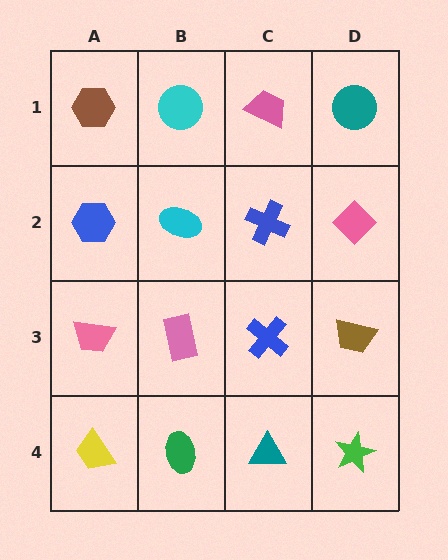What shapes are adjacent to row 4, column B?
A pink rectangle (row 3, column B), a yellow trapezoid (row 4, column A), a teal triangle (row 4, column C).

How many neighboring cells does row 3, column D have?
3.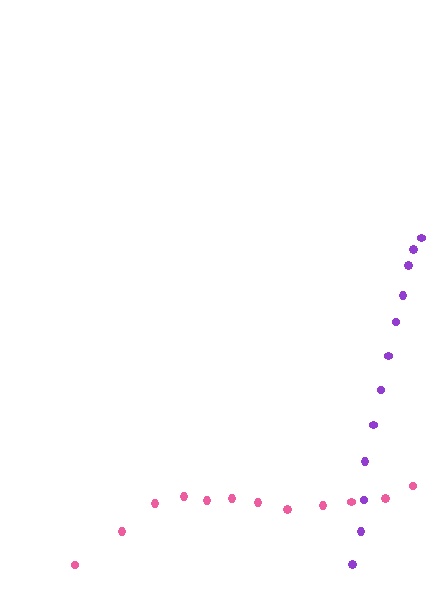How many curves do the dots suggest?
There are 2 distinct paths.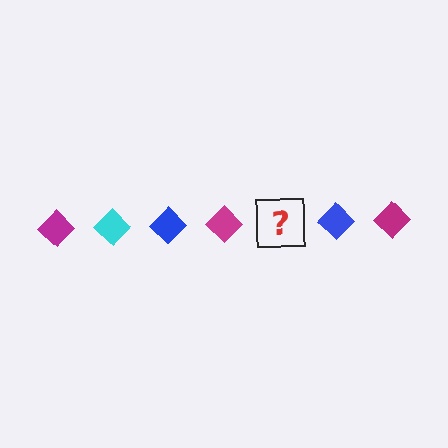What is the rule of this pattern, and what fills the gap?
The rule is that the pattern cycles through magenta, cyan, blue diamonds. The gap should be filled with a cyan diamond.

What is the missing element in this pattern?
The missing element is a cyan diamond.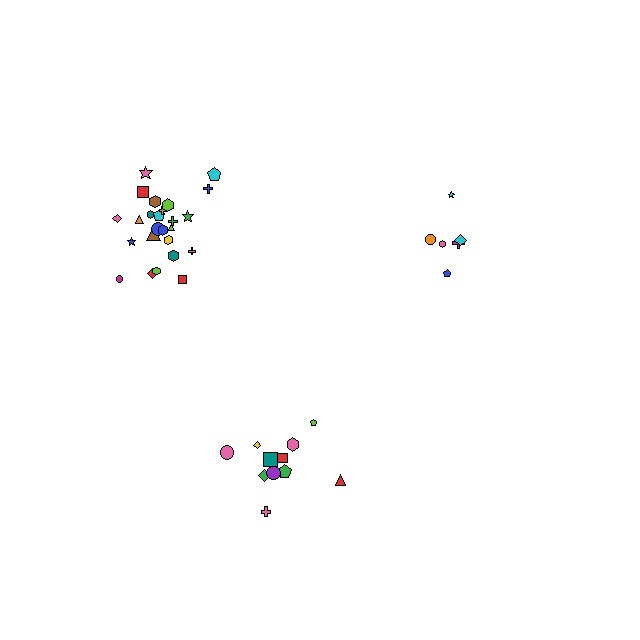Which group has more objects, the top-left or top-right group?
The top-left group.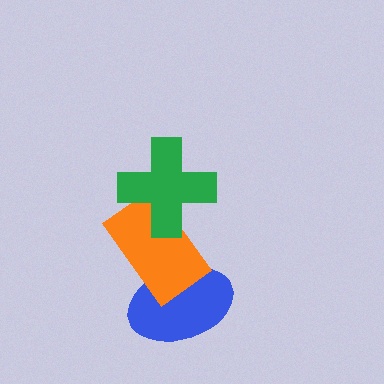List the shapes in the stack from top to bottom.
From top to bottom: the green cross, the orange rectangle, the blue ellipse.